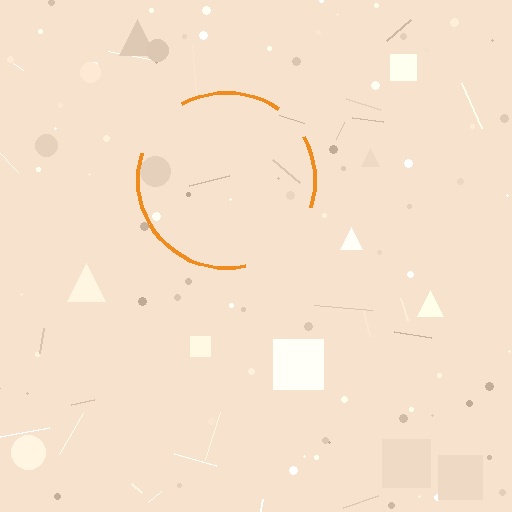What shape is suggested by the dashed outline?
The dashed outline suggests a circle.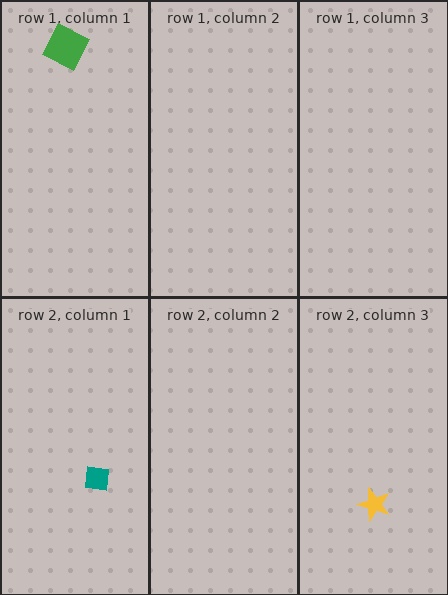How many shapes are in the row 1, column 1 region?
1.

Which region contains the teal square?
The row 2, column 1 region.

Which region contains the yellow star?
The row 2, column 3 region.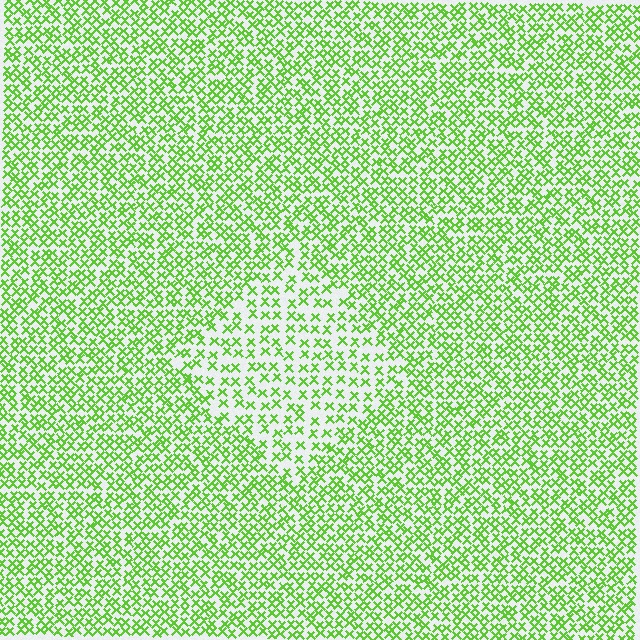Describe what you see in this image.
The image contains small lime elements arranged at two different densities. A diamond-shaped region is visible where the elements are less densely packed than the surrounding area.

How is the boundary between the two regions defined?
The boundary is defined by a change in element density (approximately 1.8x ratio). All elements are the same color, size, and shape.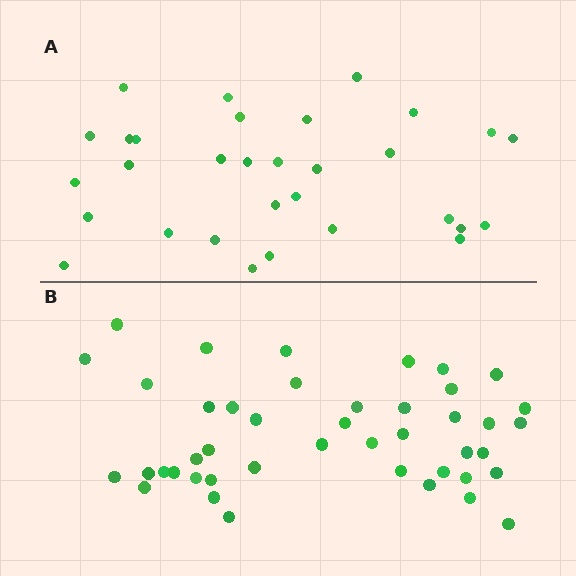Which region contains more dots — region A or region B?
Region B (the bottom region) has more dots.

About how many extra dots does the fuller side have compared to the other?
Region B has approximately 15 more dots than region A.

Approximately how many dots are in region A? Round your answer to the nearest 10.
About 30 dots. (The exact count is 31, which rounds to 30.)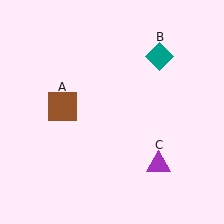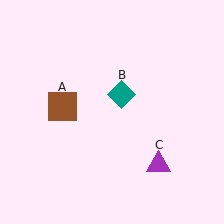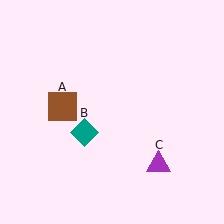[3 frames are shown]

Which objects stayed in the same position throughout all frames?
Brown square (object A) and purple triangle (object C) remained stationary.